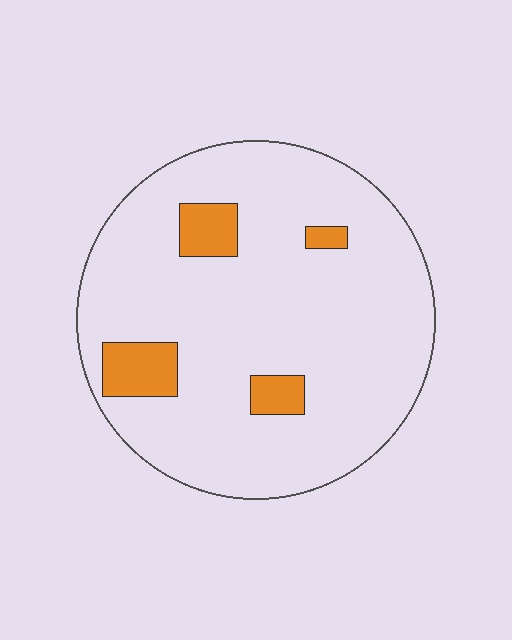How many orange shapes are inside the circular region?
4.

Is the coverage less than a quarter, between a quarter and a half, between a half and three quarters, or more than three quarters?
Less than a quarter.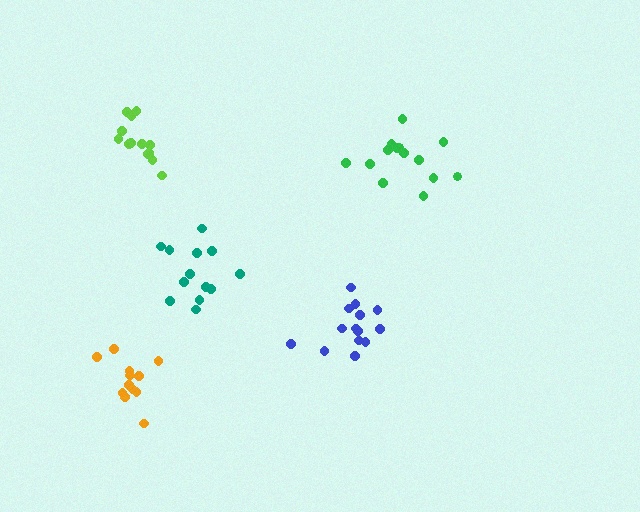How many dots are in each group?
Group 1: 13 dots, Group 2: 14 dots, Group 3: 13 dots, Group 4: 14 dots, Group 5: 12 dots (66 total).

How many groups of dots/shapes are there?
There are 5 groups.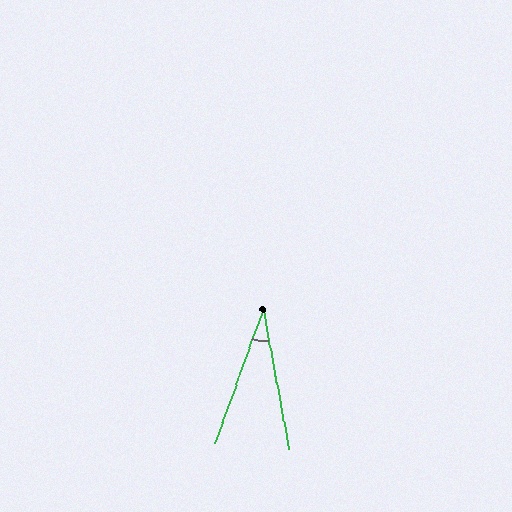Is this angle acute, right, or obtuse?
It is acute.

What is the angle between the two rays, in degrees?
Approximately 30 degrees.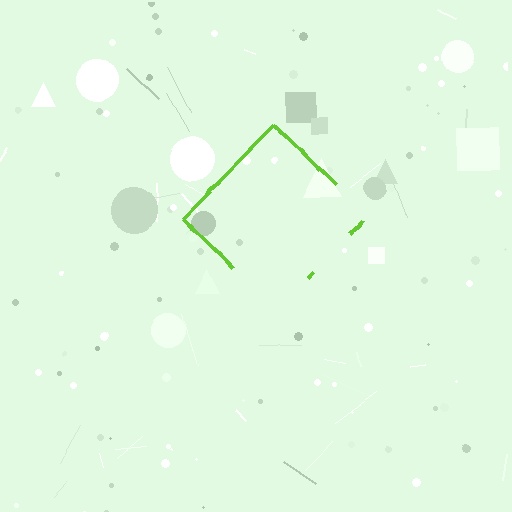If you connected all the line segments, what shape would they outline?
They would outline a diamond.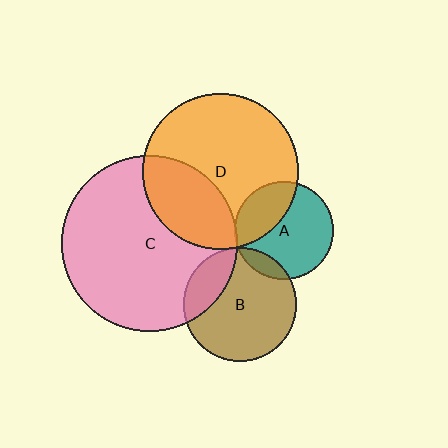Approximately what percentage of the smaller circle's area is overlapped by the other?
Approximately 5%.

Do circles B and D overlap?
Yes.